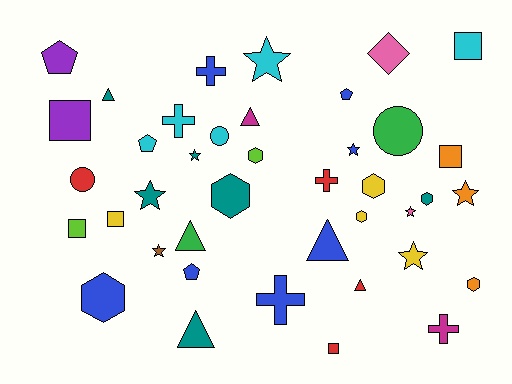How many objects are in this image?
There are 40 objects.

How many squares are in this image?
There are 6 squares.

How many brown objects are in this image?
There is 1 brown object.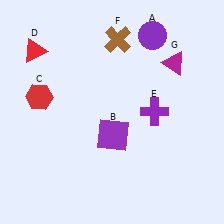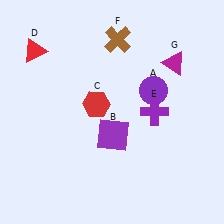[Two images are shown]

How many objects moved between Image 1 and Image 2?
2 objects moved between the two images.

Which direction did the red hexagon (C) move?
The red hexagon (C) moved right.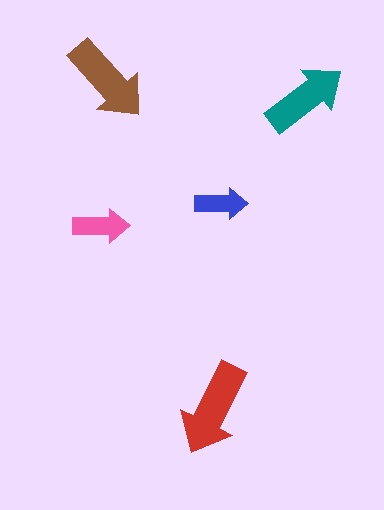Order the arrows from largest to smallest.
the red one, the brown one, the teal one, the pink one, the blue one.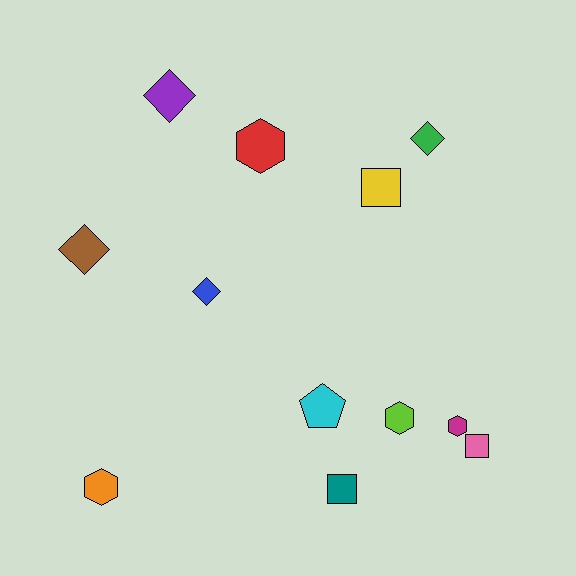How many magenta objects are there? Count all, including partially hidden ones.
There is 1 magenta object.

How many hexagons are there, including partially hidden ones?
There are 4 hexagons.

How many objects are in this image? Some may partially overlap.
There are 12 objects.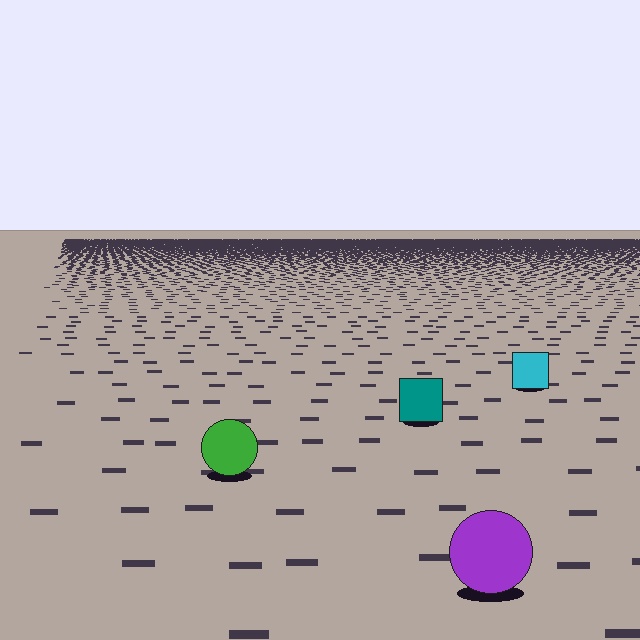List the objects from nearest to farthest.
From nearest to farthest: the purple circle, the green circle, the teal square, the cyan square.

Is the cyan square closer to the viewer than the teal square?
No. The teal square is closer — you can tell from the texture gradient: the ground texture is coarser near it.